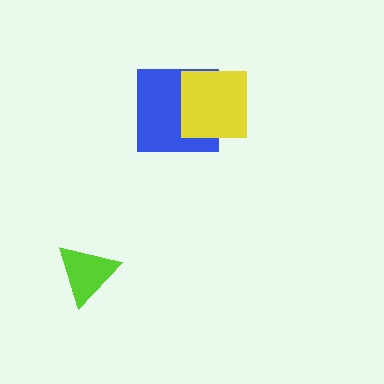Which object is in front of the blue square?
The yellow square is in front of the blue square.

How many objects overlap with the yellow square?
1 object overlaps with the yellow square.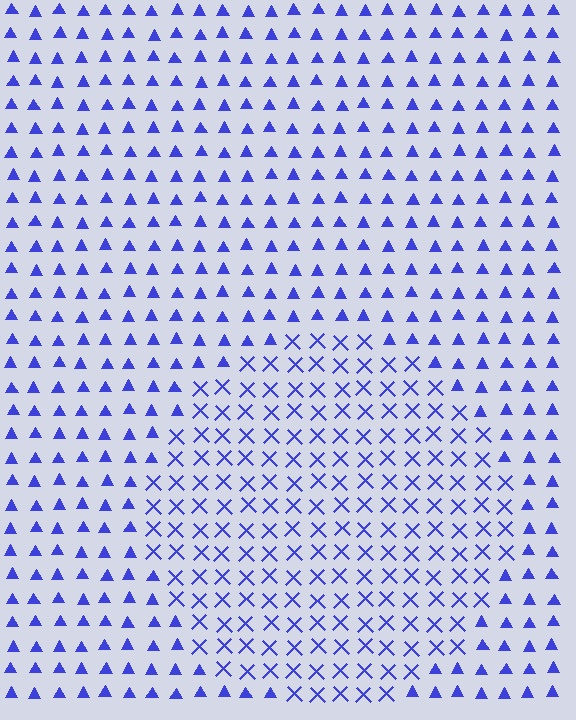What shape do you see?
I see a circle.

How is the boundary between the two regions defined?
The boundary is defined by a change in element shape: X marks inside vs. triangles outside. All elements share the same color and spacing.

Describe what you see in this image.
The image is filled with small blue elements arranged in a uniform grid. A circle-shaped region contains X marks, while the surrounding area contains triangles. The boundary is defined purely by the change in element shape.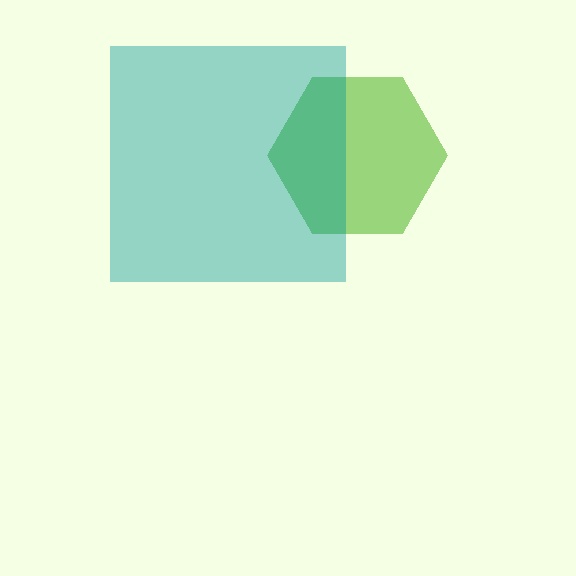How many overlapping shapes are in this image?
There are 2 overlapping shapes in the image.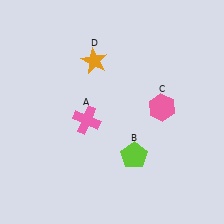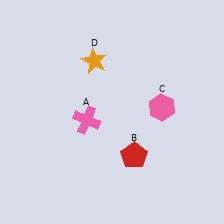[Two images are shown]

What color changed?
The pentagon (B) changed from lime in Image 1 to red in Image 2.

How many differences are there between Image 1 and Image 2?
There is 1 difference between the two images.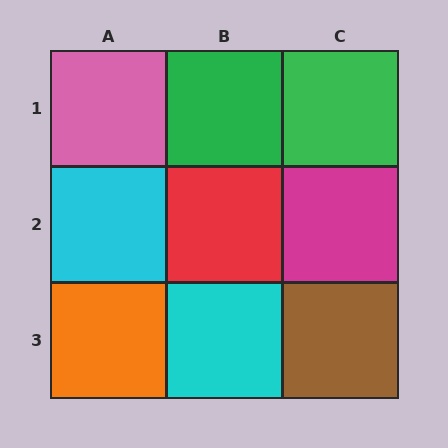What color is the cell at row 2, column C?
Magenta.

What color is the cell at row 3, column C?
Brown.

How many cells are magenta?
1 cell is magenta.